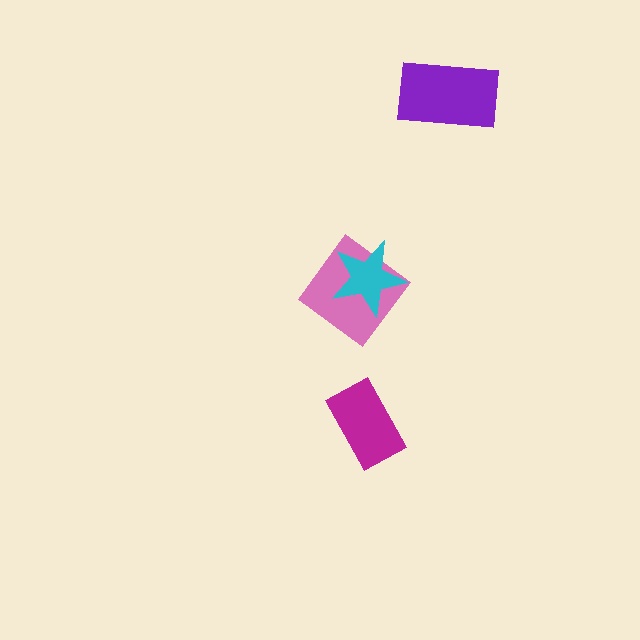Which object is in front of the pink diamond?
The cyan star is in front of the pink diamond.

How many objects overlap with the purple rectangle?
0 objects overlap with the purple rectangle.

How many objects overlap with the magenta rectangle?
0 objects overlap with the magenta rectangle.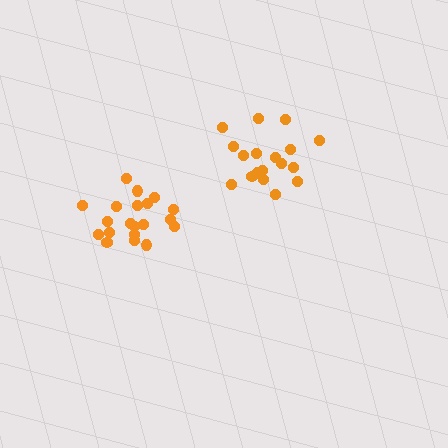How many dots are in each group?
Group 1: 18 dots, Group 2: 20 dots (38 total).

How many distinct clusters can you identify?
There are 2 distinct clusters.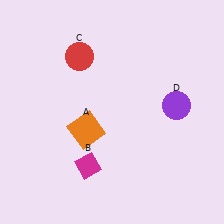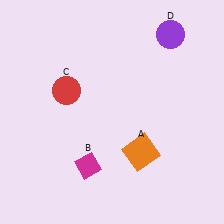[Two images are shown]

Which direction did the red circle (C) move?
The red circle (C) moved down.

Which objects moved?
The objects that moved are: the orange square (A), the red circle (C), the purple circle (D).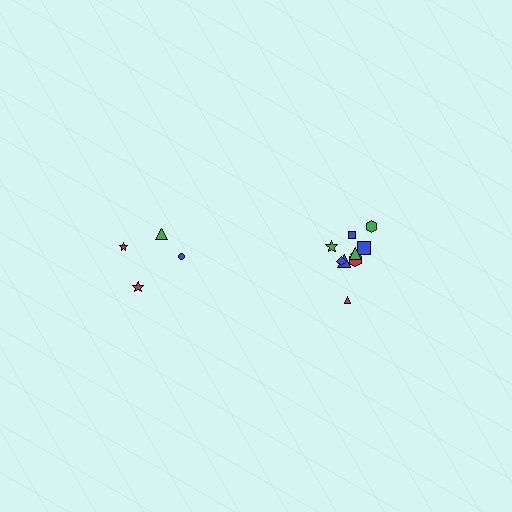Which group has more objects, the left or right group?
The right group.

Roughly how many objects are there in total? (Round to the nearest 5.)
Roughly 15 objects in total.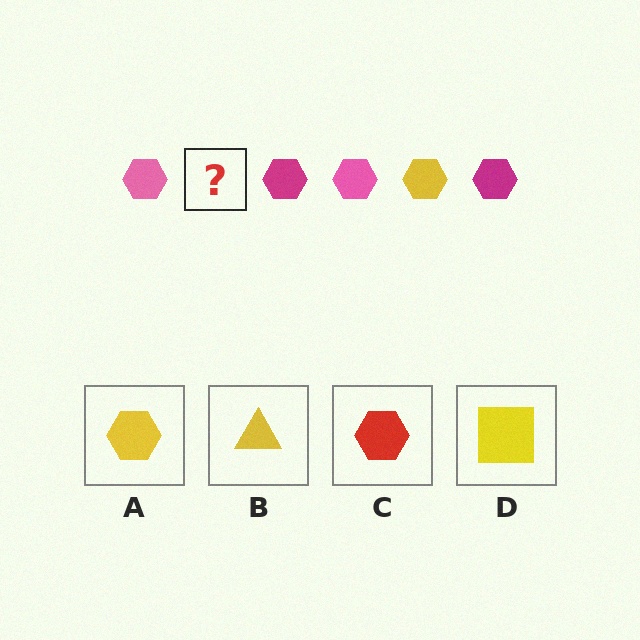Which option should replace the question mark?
Option A.